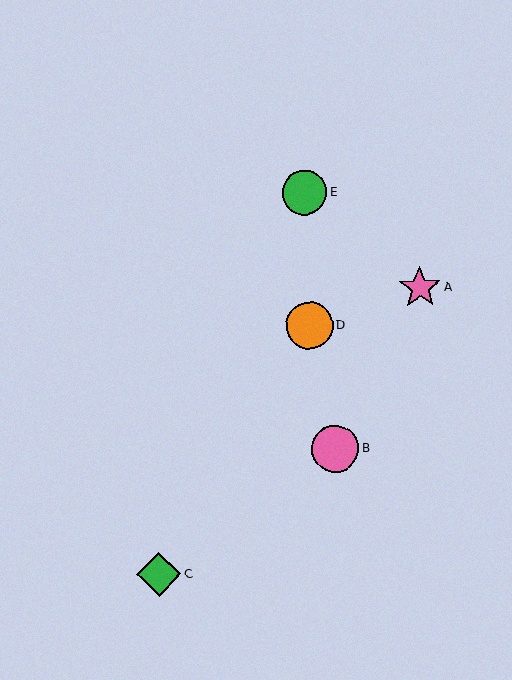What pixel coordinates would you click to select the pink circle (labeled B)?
Click at (335, 449) to select the pink circle B.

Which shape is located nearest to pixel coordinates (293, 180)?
The green circle (labeled E) at (305, 193) is nearest to that location.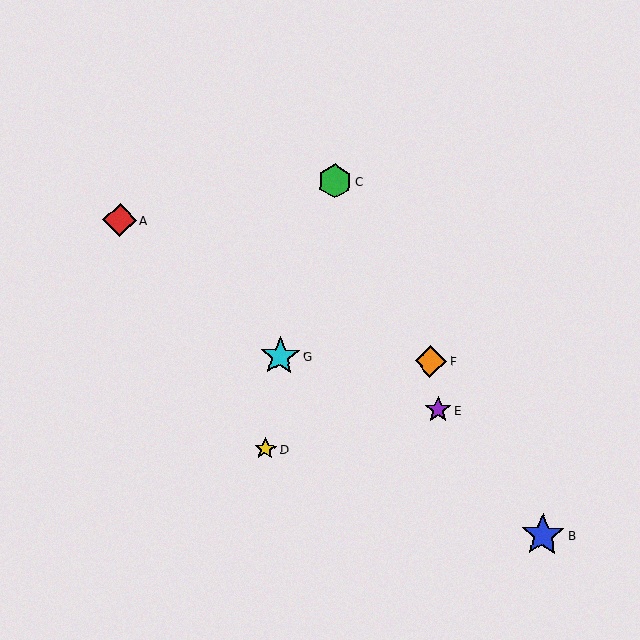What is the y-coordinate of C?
Object C is at y≈181.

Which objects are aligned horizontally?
Objects F, G are aligned horizontally.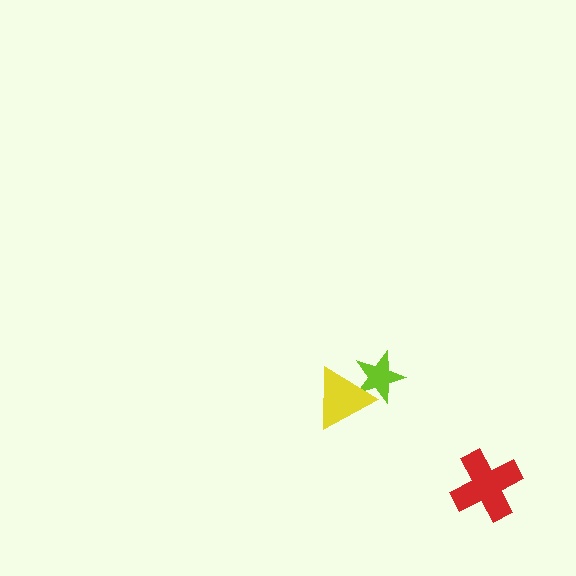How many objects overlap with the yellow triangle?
1 object overlaps with the yellow triangle.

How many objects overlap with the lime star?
1 object overlaps with the lime star.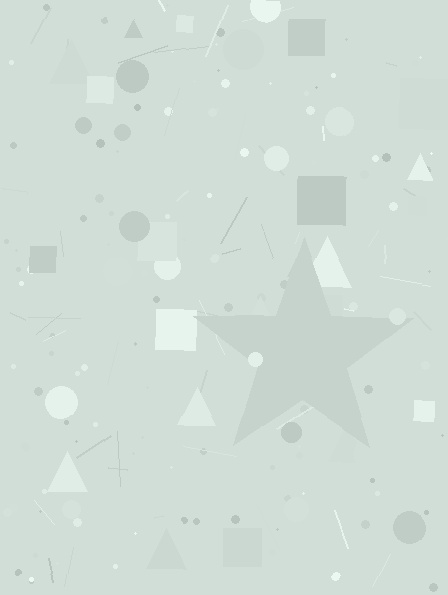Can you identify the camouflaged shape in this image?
The camouflaged shape is a star.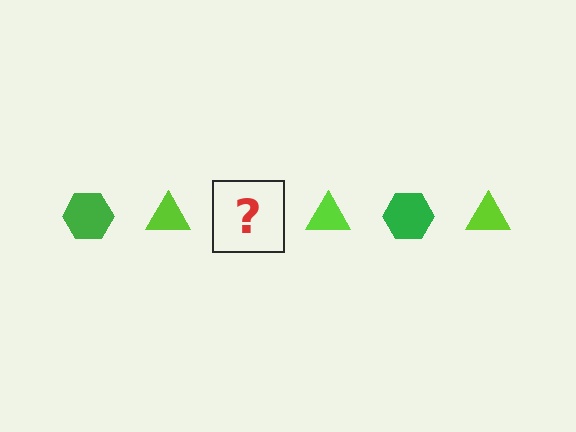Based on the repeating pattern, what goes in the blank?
The blank should be a green hexagon.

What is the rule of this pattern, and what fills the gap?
The rule is that the pattern alternates between green hexagon and lime triangle. The gap should be filled with a green hexagon.